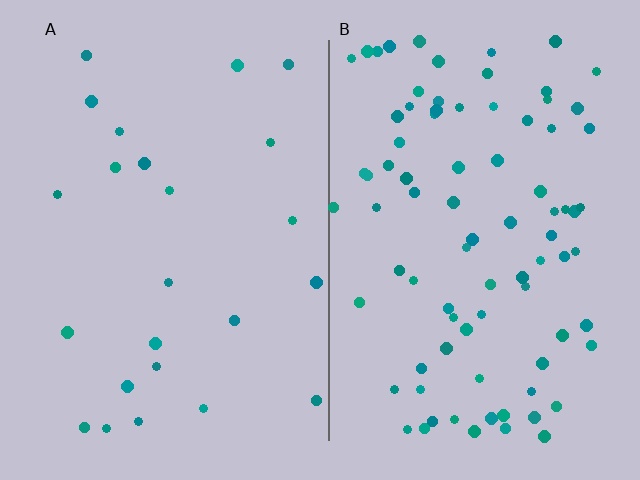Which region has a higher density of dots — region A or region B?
B (the right).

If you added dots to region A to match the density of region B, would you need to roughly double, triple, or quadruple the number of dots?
Approximately quadruple.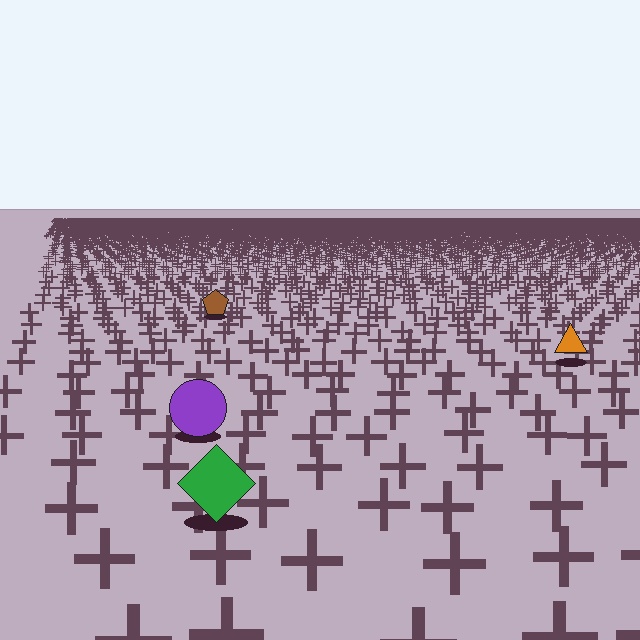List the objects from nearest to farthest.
From nearest to farthest: the green diamond, the purple circle, the orange triangle, the brown pentagon.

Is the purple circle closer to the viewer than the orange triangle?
Yes. The purple circle is closer — you can tell from the texture gradient: the ground texture is coarser near it.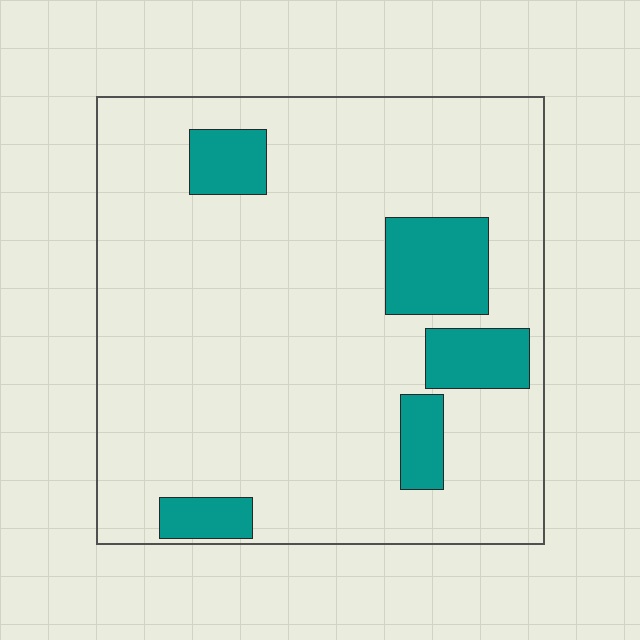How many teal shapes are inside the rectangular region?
5.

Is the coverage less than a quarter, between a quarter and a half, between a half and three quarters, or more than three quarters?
Less than a quarter.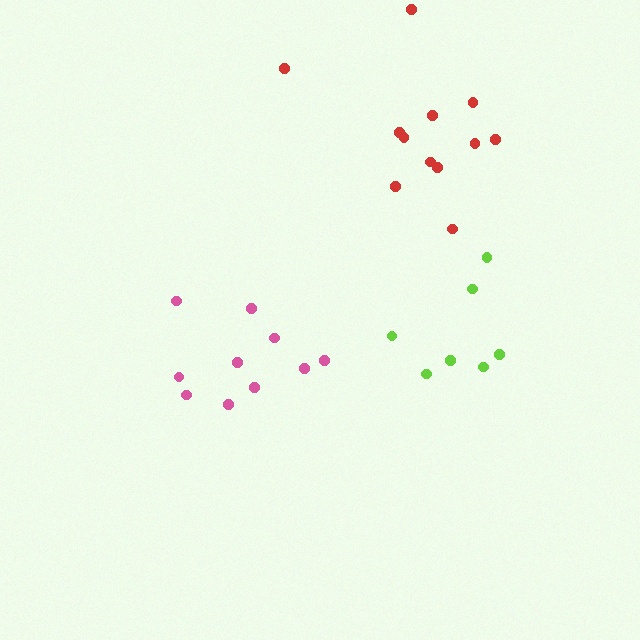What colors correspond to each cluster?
The clusters are colored: red, pink, lime.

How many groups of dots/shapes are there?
There are 3 groups.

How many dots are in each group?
Group 1: 12 dots, Group 2: 10 dots, Group 3: 7 dots (29 total).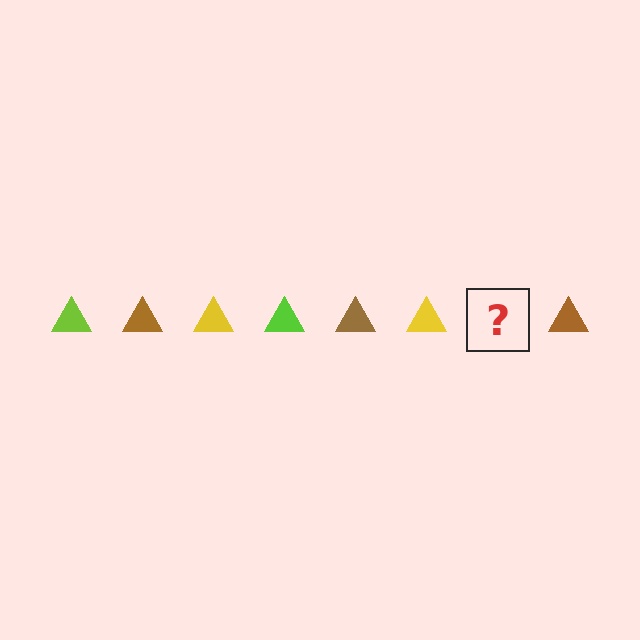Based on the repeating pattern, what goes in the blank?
The blank should be a lime triangle.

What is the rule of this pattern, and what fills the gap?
The rule is that the pattern cycles through lime, brown, yellow triangles. The gap should be filled with a lime triangle.